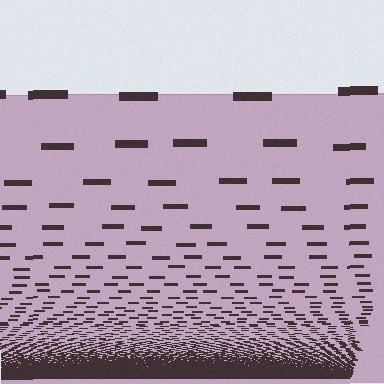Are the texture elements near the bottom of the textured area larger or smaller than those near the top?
Smaller. The gradient is inverted — elements near the bottom are smaller and denser.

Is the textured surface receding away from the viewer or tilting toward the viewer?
The surface appears to tilt toward the viewer. Texture elements get larger and sparser toward the top.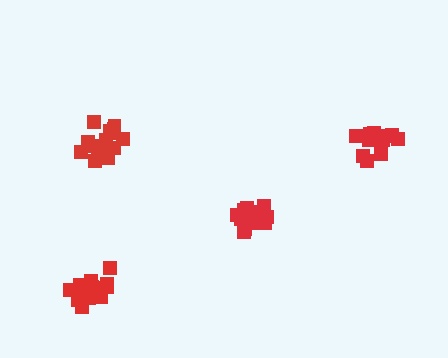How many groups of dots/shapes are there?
There are 4 groups.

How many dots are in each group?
Group 1: 13 dots, Group 2: 19 dots, Group 3: 19 dots, Group 4: 17 dots (68 total).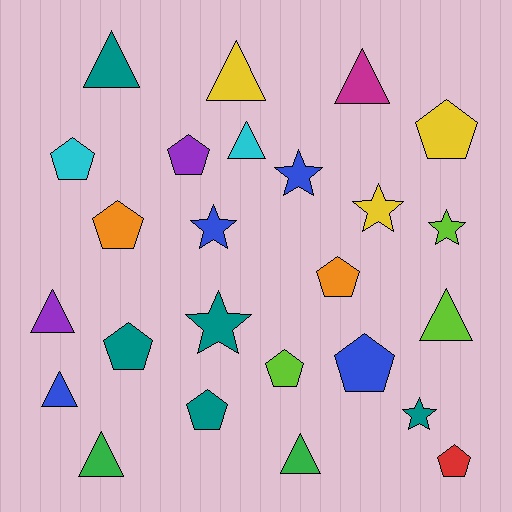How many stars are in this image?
There are 6 stars.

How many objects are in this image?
There are 25 objects.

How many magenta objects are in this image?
There is 1 magenta object.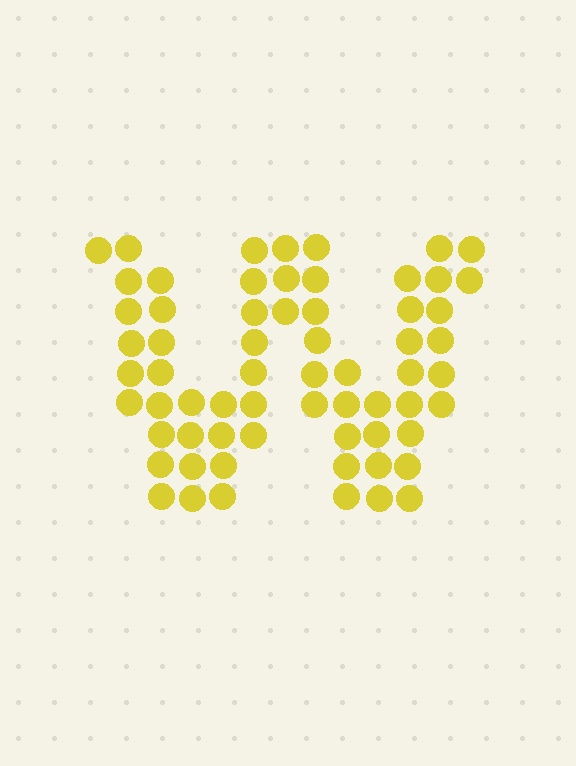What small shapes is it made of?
It is made of small circles.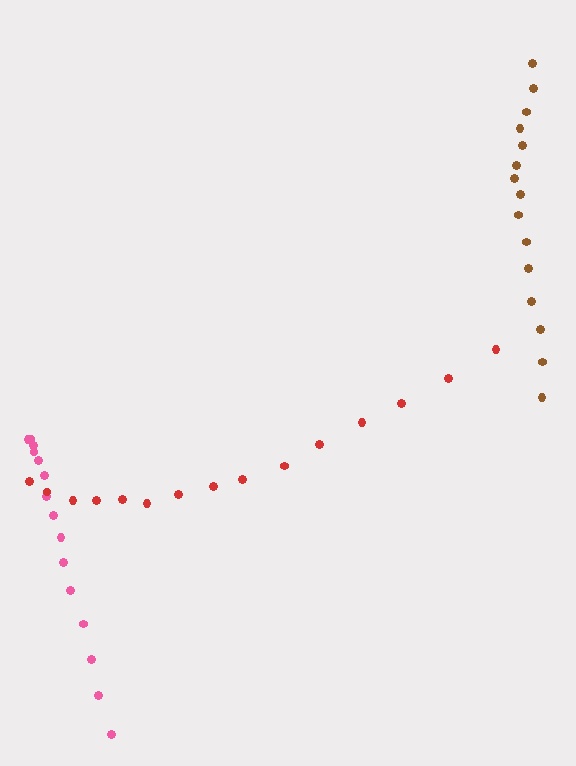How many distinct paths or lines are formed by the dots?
There are 3 distinct paths.